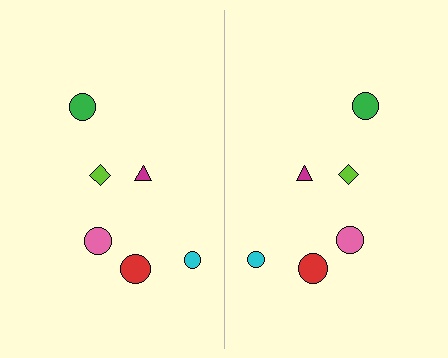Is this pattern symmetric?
Yes, this pattern has bilateral (reflection) symmetry.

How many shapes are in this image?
There are 12 shapes in this image.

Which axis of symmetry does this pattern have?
The pattern has a vertical axis of symmetry running through the center of the image.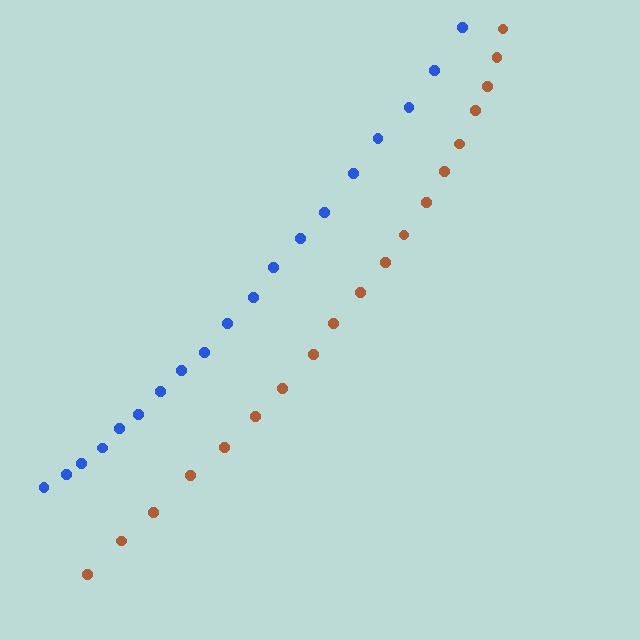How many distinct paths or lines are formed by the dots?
There are 2 distinct paths.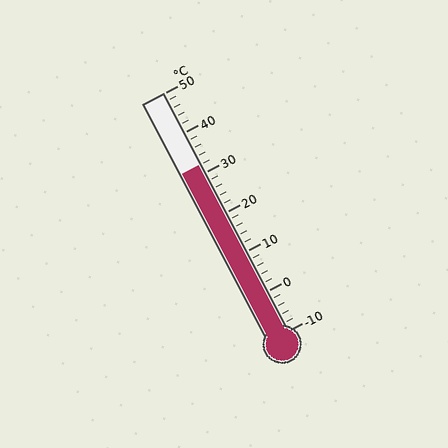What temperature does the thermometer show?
The thermometer shows approximately 32°C.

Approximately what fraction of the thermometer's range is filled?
The thermometer is filled to approximately 70% of its range.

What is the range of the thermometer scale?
The thermometer scale ranges from -10°C to 50°C.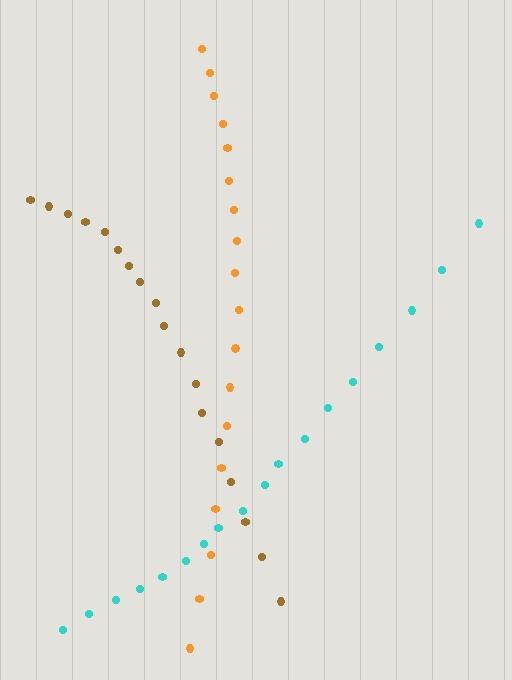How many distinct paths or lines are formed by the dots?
There are 3 distinct paths.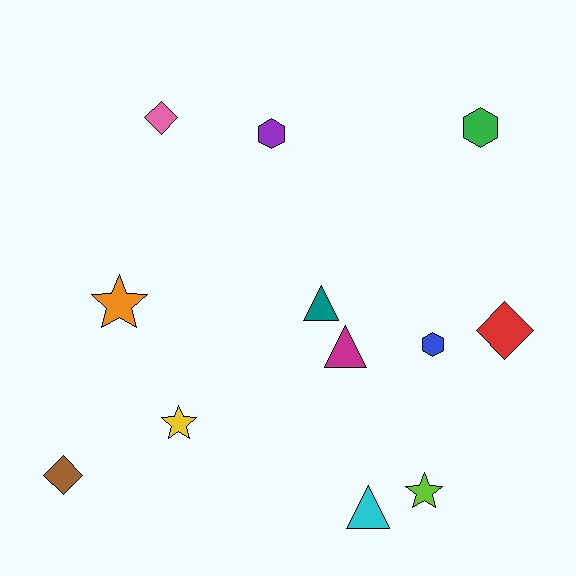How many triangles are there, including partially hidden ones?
There are 3 triangles.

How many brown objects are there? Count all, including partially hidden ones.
There is 1 brown object.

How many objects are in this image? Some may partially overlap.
There are 12 objects.